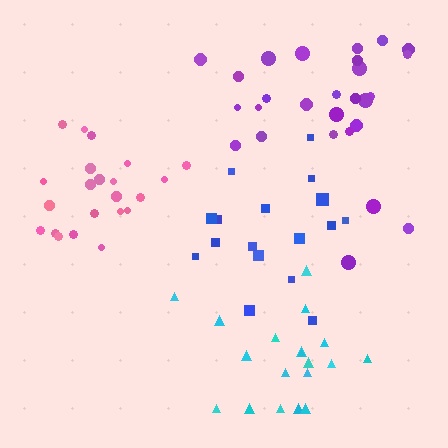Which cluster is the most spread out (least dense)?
Purple.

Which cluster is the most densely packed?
Pink.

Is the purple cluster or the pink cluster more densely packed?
Pink.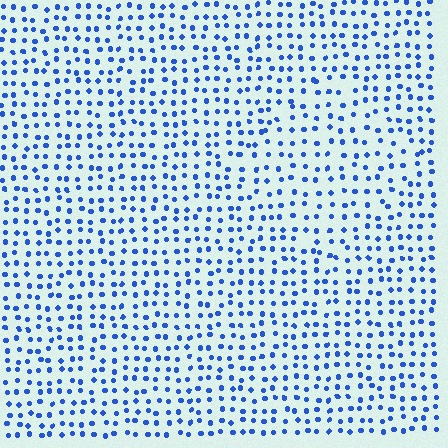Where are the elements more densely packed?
The elements are more densely packed outside the diamond boundary.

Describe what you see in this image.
The image contains small blue elements arranged at two different densities. A diamond-shaped region is visible where the elements are less densely packed than the surrounding area.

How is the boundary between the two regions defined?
The boundary is defined by a change in element density (approximately 1.4x ratio). All elements are the same color, size, and shape.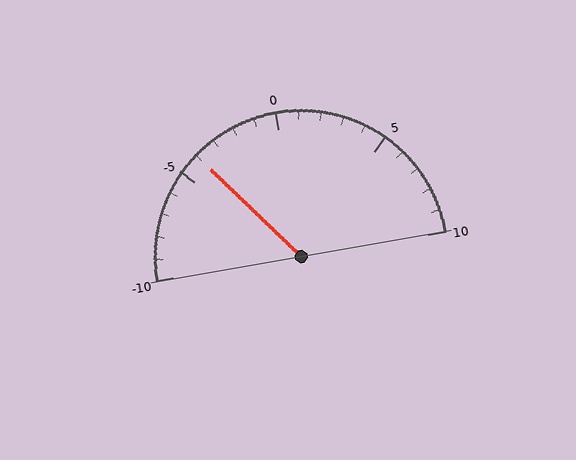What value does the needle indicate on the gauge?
The needle indicates approximately -4.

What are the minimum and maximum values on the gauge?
The gauge ranges from -10 to 10.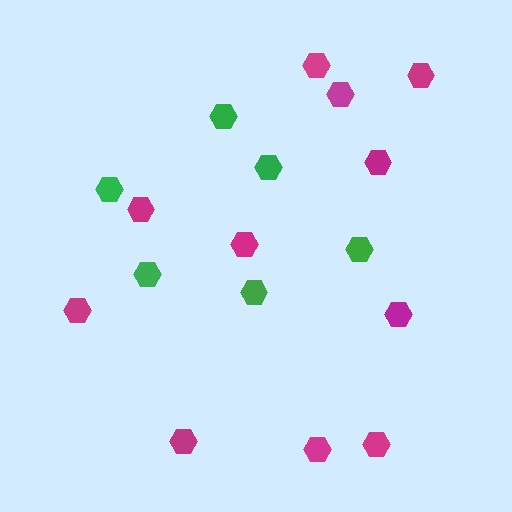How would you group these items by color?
There are 2 groups: one group of magenta hexagons (11) and one group of green hexagons (6).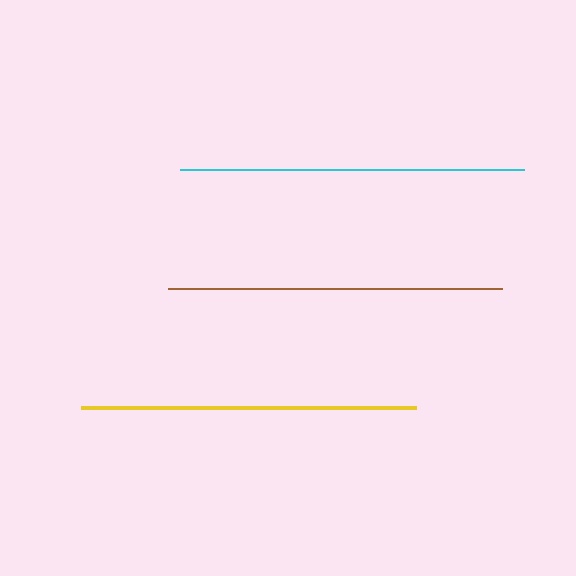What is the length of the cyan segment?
The cyan segment is approximately 344 pixels long.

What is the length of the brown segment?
The brown segment is approximately 334 pixels long.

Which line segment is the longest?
The cyan line is the longest at approximately 344 pixels.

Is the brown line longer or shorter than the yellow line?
The yellow line is longer than the brown line.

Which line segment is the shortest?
The brown line is the shortest at approximately 334 pixels.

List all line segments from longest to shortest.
From longest to shortest: cyan, yellow, brown.